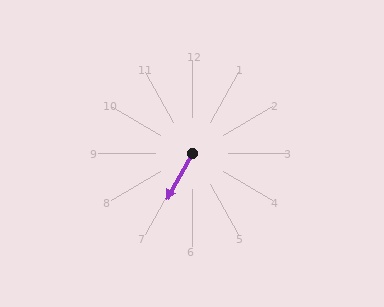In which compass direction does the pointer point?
Southwest.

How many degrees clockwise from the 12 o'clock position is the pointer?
Approximately 209 degrees.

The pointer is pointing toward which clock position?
Roughly 7 o'clock.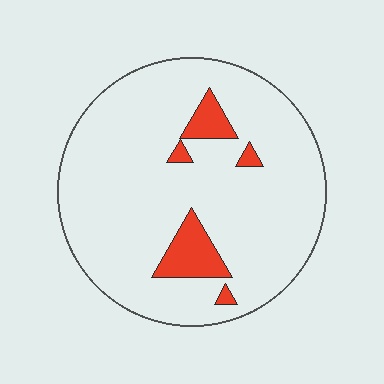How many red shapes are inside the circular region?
5.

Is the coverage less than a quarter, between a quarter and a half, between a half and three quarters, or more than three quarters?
Less than a quarter.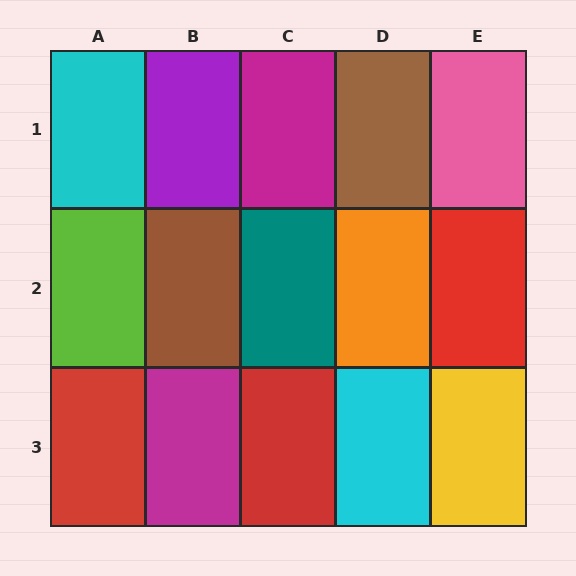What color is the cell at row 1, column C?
Magenta.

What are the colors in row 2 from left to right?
Lime, brown, teal, orange, red.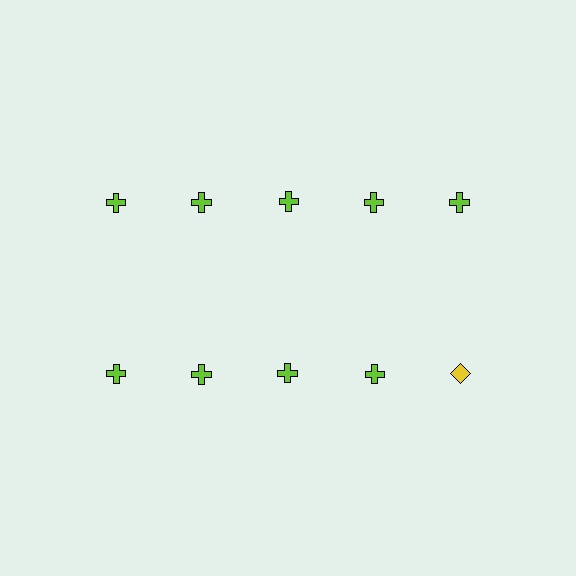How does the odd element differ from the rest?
It differs in both color (yellow instead of lime) and shape (diamond instead of cross).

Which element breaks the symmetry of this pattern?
The yellow diamond in the second row, rightmost column breaks the symmetry. All other shapes are lime crosses.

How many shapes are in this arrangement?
There are 10 shapes arranged in a grid pattern.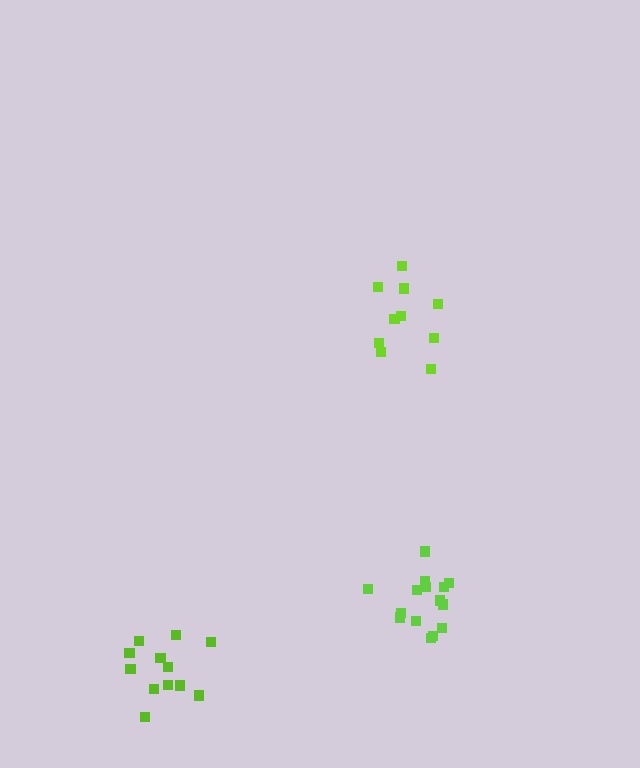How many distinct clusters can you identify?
There are 3 distinct clusters.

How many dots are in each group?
Group 1: 12 dots, Group 2: 10 dots, Group 3: 15 dots (37 total).